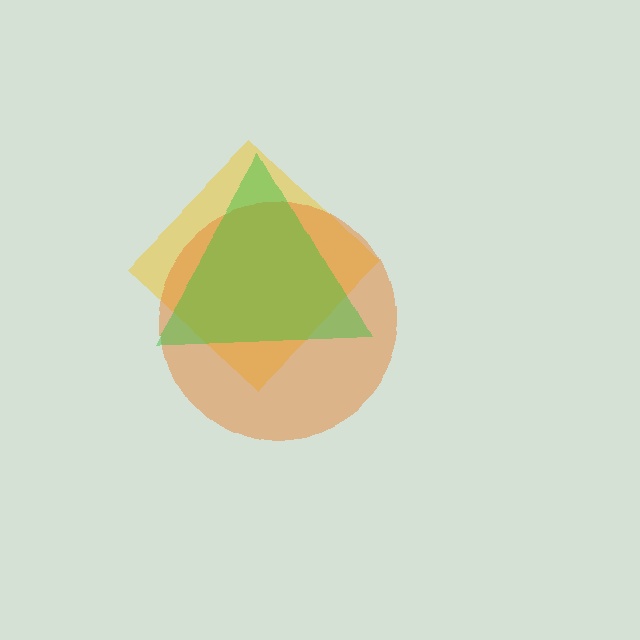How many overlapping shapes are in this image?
There are 3 overlapping shapes in the image.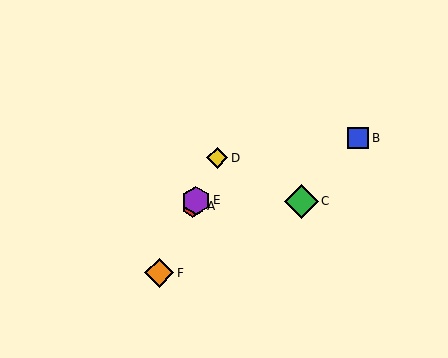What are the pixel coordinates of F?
Object F is at (159, 273).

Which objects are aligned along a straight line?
Objects A, D, E, F are aligned along a straight line.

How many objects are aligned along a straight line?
4 objects (A, D, E, F) are aligned along a straight line.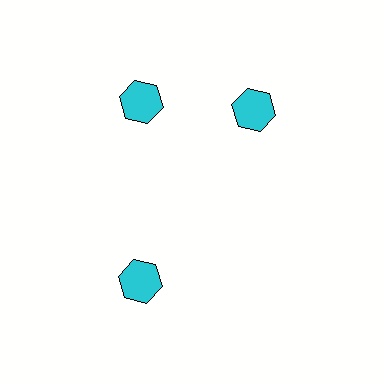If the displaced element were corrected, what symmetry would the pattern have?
It would have 3-fold rotational symmetry — the pattern would map onto itself every 120 degrees.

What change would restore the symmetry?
The symmetry would be restored by rotating it back into even spacing with its neighbors so that all 3 hexagons sit at equal angles and equal distance from the center.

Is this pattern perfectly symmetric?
No. The 3 cyan hexagons are arranged in a ring, but one element near the 3 o'clock position is rotated out of alignment along the ring, breaking the 3-fold rotational symmetry.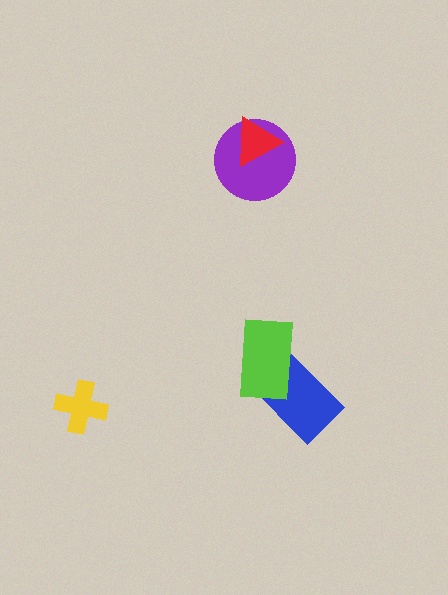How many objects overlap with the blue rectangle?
1 object overlaps with the blue rectangle.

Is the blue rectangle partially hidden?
Yes, it is partially covered by another shape.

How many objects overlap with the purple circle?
1 object overlaps with the purple circle.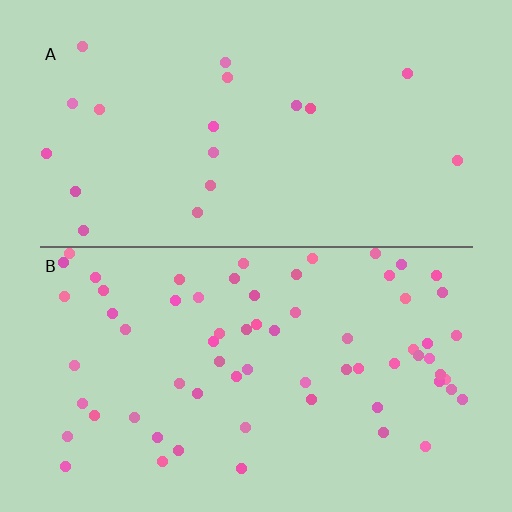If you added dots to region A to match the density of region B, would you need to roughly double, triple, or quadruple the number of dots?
Approximately quadruple.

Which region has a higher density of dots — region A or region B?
B (the bottom).